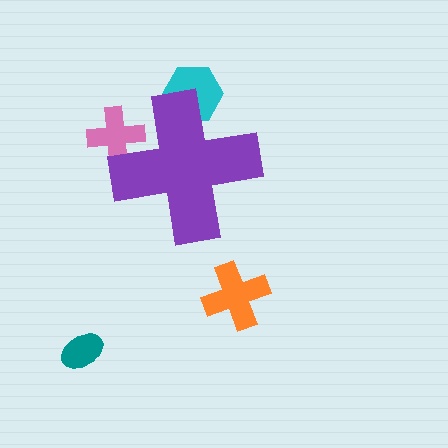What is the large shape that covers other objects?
A purple cross.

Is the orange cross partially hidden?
No, the orange cross is fully visible.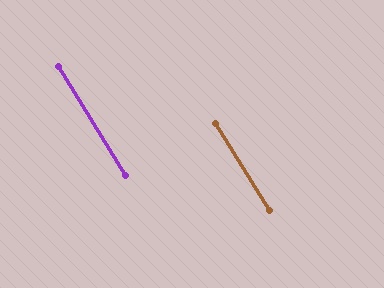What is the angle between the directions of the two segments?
Approximately 0 degrees.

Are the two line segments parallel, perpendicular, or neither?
Parallel — their directions differ by only 0.3°.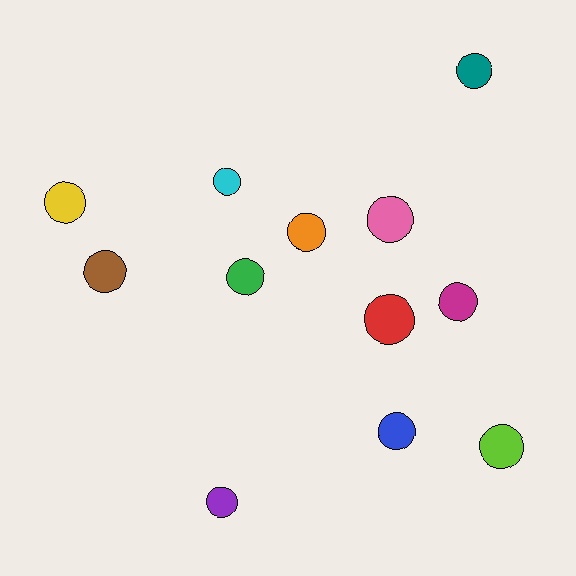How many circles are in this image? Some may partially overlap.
There are 12 circles.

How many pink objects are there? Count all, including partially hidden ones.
There is 1 pink object.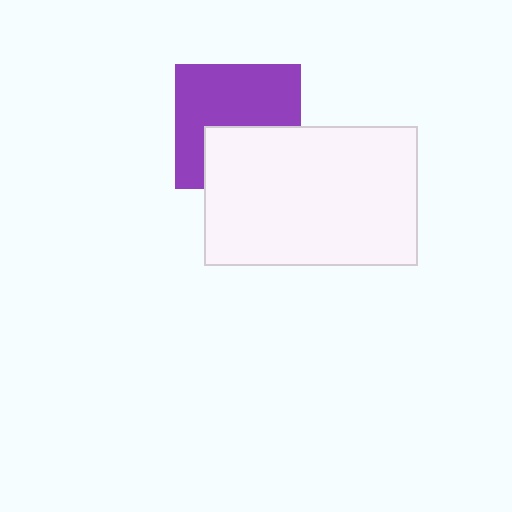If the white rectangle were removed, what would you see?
You would see the complete purple square.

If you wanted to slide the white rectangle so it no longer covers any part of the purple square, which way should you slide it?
Slide it down — that is the most direct way to separate the two shapes.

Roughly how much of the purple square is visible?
About half of it is visible (roughly 60%).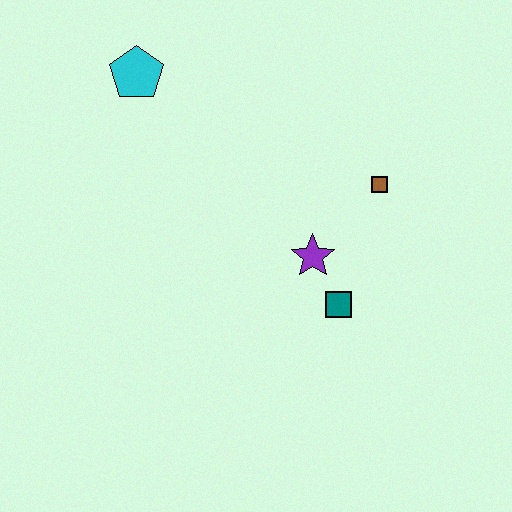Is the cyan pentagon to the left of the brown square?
Yes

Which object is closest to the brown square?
The purple star is closest to the brown square.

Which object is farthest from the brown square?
The cyan pentagon is farthest from the brown square.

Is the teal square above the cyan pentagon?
No